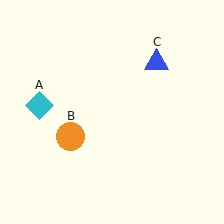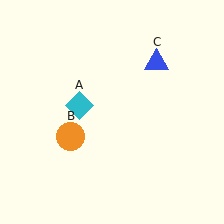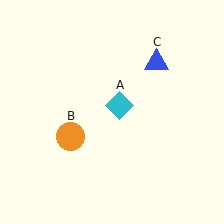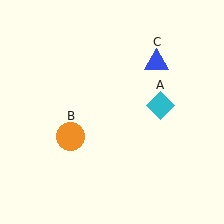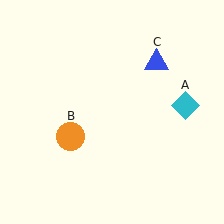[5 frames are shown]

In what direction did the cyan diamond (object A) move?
The cyan diamond (object A) moved right.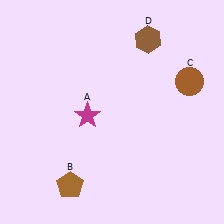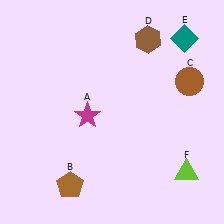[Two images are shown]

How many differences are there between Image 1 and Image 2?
There are 2 differences between the two images.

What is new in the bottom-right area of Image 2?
A lime triangle (F) was added in the bottom-right area of Image 2.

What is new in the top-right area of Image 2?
A teal diamond (E) was added in the top-right area of Image 2.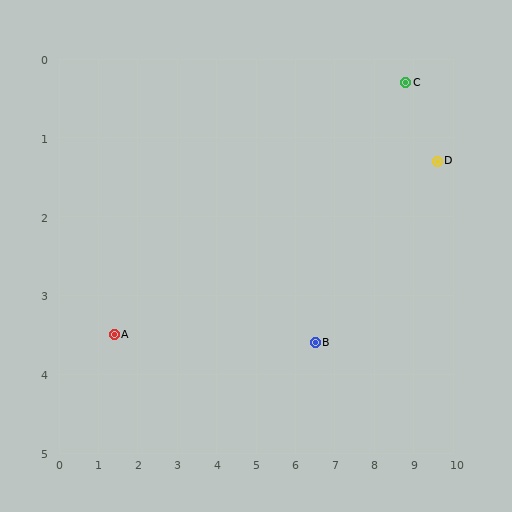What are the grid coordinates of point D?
Point D is at approximately (9.6, 1.3).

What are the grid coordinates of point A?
Point A is at approximately (1.4, 3.5).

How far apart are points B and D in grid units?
Points B and D are about 3.9 grid units apart.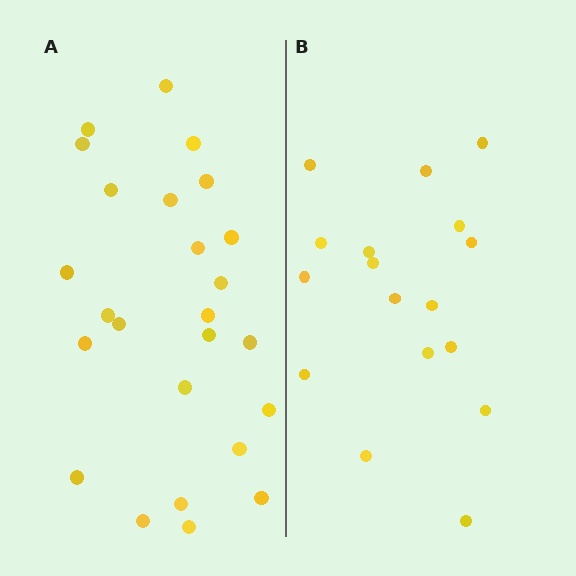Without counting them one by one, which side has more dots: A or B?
Region A (the left region) has more dots.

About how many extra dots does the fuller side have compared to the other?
Region A has roughly 8 or so more dots than region B.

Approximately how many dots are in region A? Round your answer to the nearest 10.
About 20 dots. (The exact count is 25, which rounds to 20.)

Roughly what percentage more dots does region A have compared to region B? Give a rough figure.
About 45% more.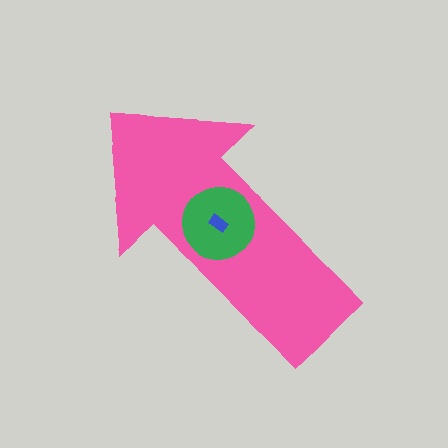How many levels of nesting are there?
3.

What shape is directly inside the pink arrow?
The green circle.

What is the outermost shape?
The pink arrow.